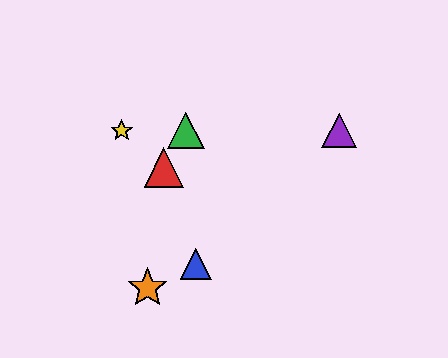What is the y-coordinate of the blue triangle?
The blue triangle is at y≈264.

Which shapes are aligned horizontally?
The green triangle, the yellow star, the purple triangle are aligned horizontally.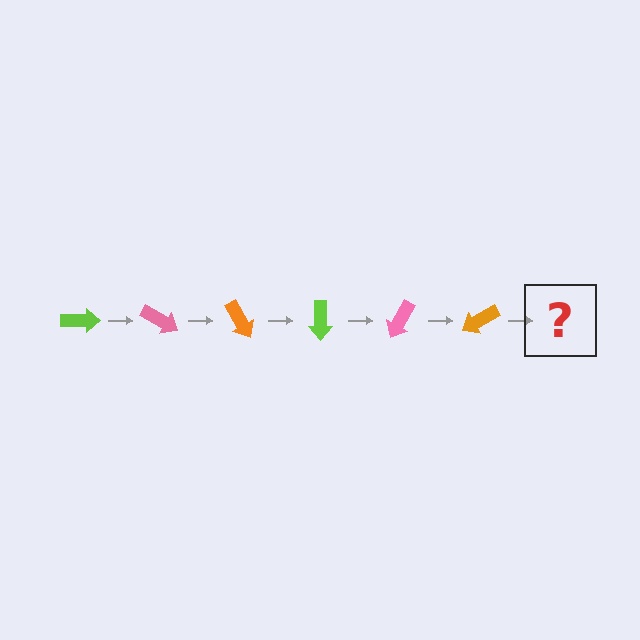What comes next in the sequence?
The next element should be a lime arrow, rotated 180 degrees from the start.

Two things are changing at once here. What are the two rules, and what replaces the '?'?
The two rules are that it rotates 30 degrees each step and the color cycles through lime, pink, and orange. The '?' should be a lime arrow, rotated 180 degrees from the start.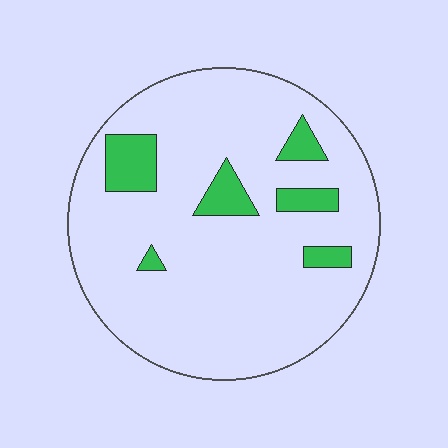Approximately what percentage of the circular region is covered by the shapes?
Approximately 10%.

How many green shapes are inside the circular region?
6.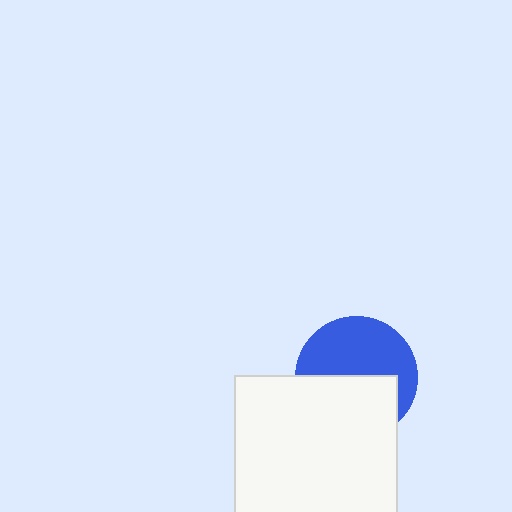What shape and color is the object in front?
The object in front is a white rectangle.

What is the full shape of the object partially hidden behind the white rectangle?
The partially hidden object is a blue circle.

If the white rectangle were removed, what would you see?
You would see the complete blue circle.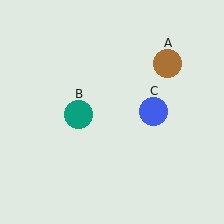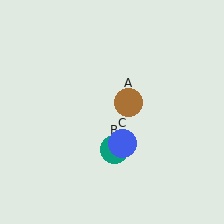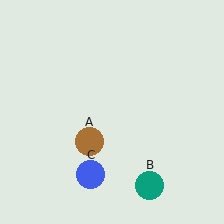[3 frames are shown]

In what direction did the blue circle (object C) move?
The blue circle (object C) moved down and to the left.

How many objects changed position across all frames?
3 objects changed position: brown circle (object A), teal circle (object B), blue circle (object C).